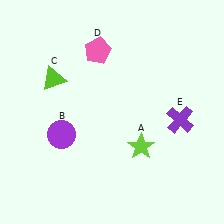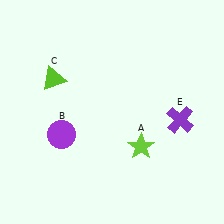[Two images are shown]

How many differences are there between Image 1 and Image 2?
There is 1 difference between the two images.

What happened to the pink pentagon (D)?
The pink pentagon (D) was removed in Image 2. It was in the top-left area of Image 1.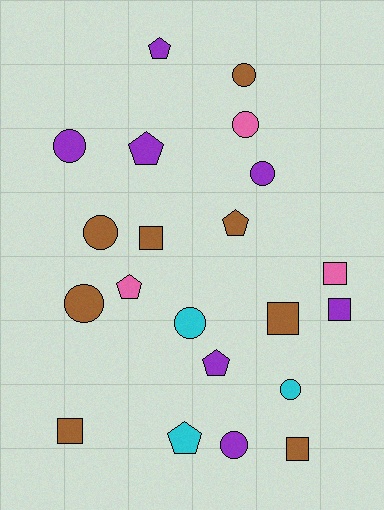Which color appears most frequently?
Brown, with 8 objects.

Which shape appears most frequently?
Circle, with 9 objects.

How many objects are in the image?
There are 21 objects.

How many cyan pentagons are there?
There is 1 cyan pentagon.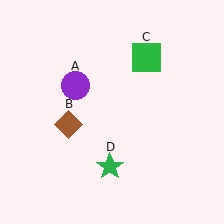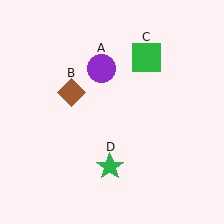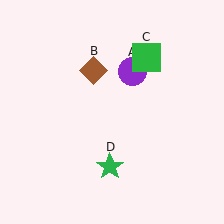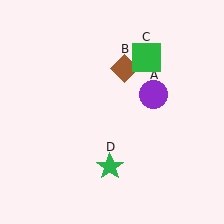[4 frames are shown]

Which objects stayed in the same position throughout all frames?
Green square (object C) and green star (object D) remained stationary.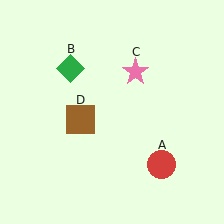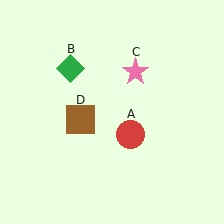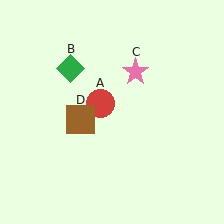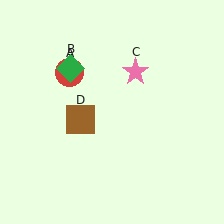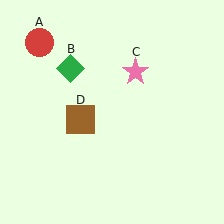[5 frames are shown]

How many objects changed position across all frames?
1 object changed position: red circle (object A).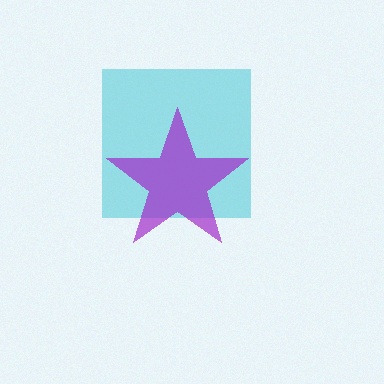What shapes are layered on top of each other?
The layered shapes are: a cyan square, a purple star.